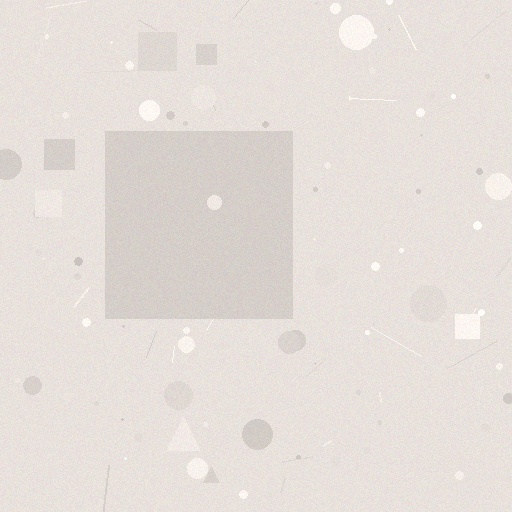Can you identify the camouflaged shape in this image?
The camouflaged shape is a square.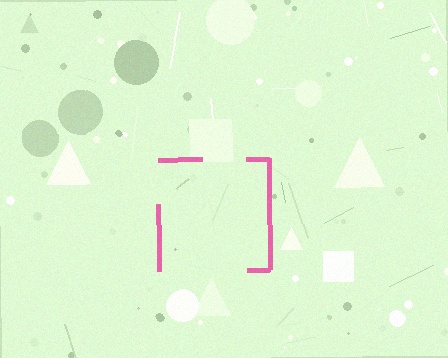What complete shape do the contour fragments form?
The contour fragments form a square.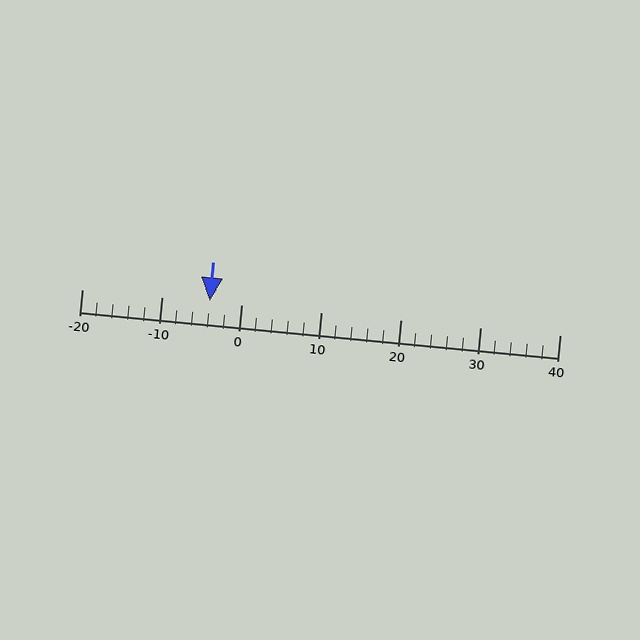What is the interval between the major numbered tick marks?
The major tick marks are spaced 10 units apart.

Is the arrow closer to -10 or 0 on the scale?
The arrow is closer to 0.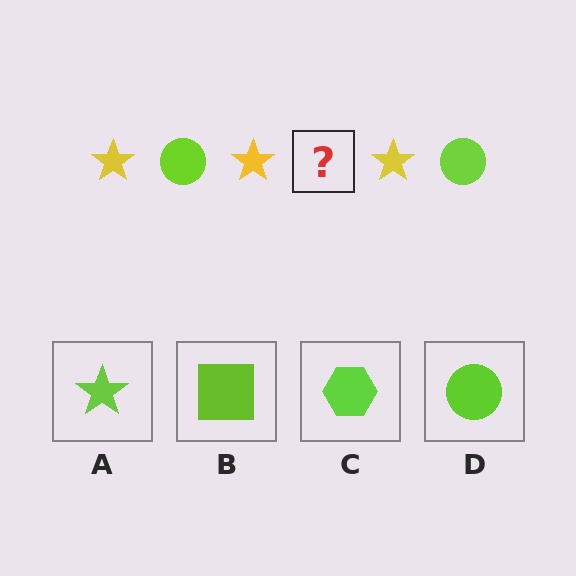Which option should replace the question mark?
Option D.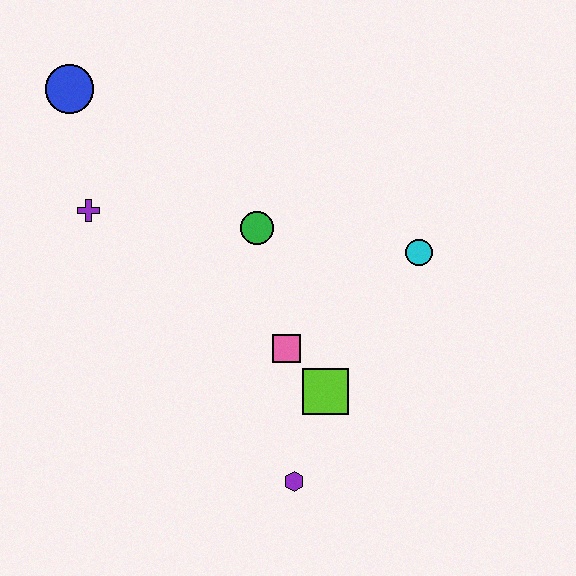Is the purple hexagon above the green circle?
No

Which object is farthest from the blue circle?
The purple hexagon is farthest from the blue circle.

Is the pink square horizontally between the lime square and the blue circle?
Yes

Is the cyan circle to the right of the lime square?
Yes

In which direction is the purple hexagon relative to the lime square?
The purple hexagon is below the lime square.